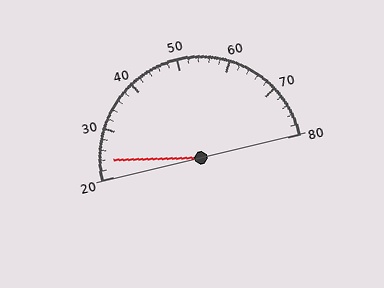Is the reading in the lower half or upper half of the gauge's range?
The reading is in the lower half of the range (20 to 80).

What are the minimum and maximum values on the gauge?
The gauge ranges from 20 to 80.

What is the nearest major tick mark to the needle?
The nearest major tick mark is 20.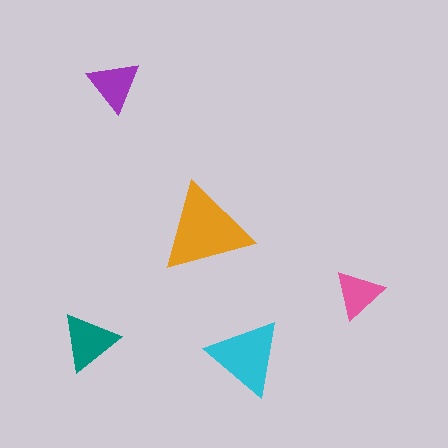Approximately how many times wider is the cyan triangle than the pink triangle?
About 1.5 times wider.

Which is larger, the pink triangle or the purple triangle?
The purple one.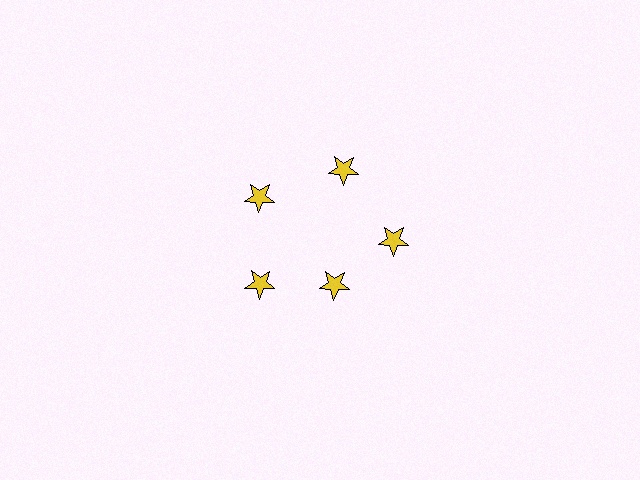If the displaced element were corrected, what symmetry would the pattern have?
It would have 5-fold rotational symmetry — the pattern would map onto itself every 72 degrees.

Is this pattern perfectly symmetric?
No. The 5 yellow stars are arranged in a ring, but one element near the 5 o'clock position is pulled inward toward the center, breaking the 5-fold rotational symmetry.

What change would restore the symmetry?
The symmetry would be restored by moving it outward, back onto the ring so that all 5 stars sit at equal angles and equal distance from the center.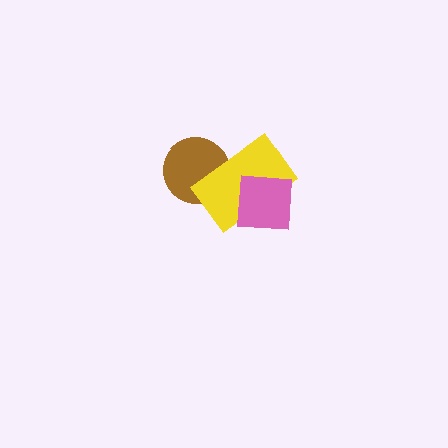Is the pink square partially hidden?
No, no other shape covers it.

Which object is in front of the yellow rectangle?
The pink square is in front of the yellow rectangle.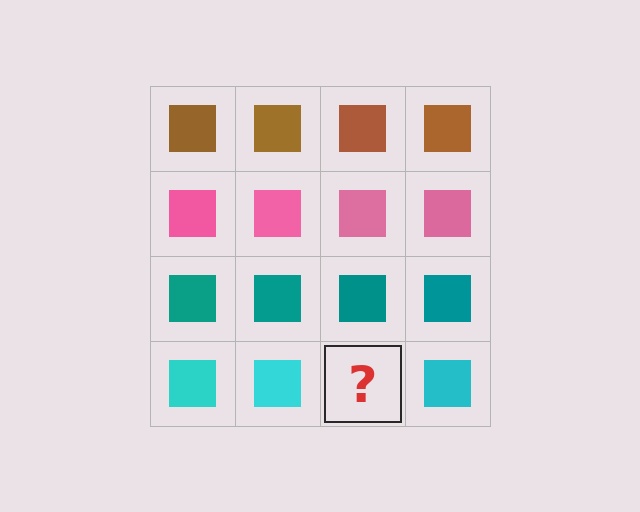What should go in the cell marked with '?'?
The missing cell should contain a cyan square.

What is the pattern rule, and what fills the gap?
The rule is that each row has a consistent color. The gap should be filled with a cyan square.